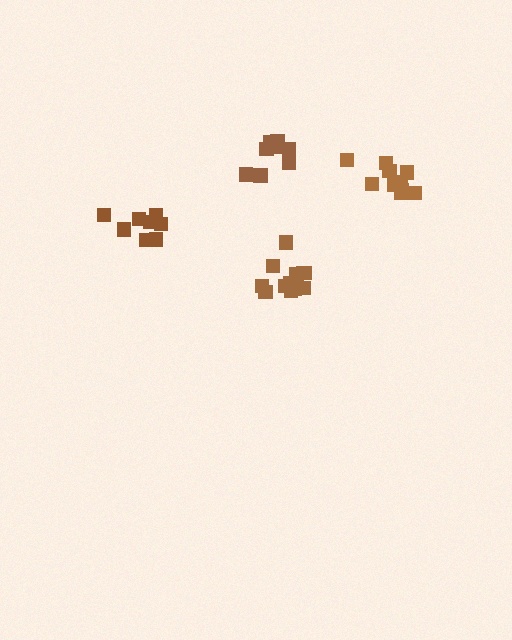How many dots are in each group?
Group 1: 9 dots, Group 2: 14 dots, Group 3: 10 dots, Group 4: 8 dots (41 total).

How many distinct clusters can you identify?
There are 4 distinct clusters.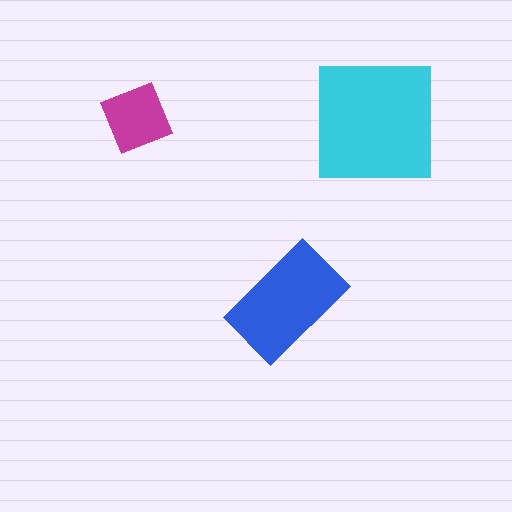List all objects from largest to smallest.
The cyan square, the blue rectangle, the magenta diamond.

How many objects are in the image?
There are 3 objects in the image.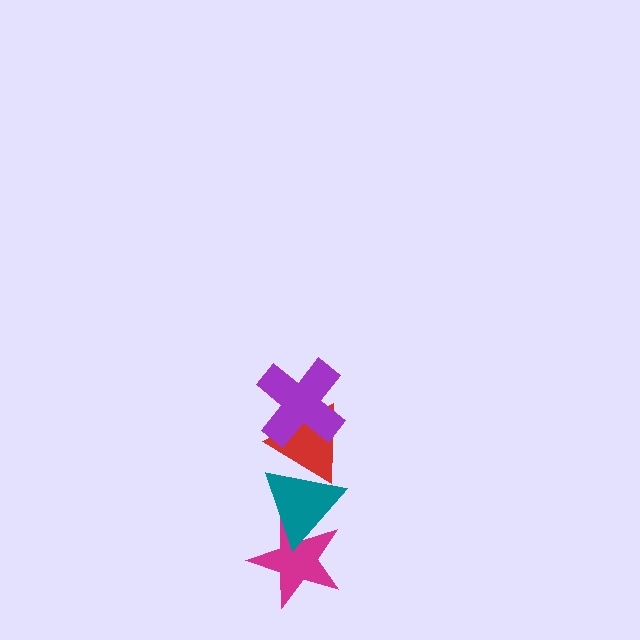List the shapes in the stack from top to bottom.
From top to bottom: the purple cross, the red triangle, the teal triangle, the magenta star.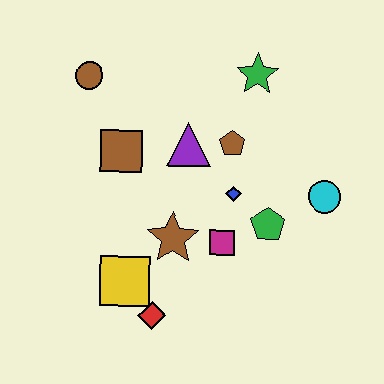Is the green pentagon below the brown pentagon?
Yes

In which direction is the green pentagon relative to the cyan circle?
The green pentagon is to the left of the cyan circle.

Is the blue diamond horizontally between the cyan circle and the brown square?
Yes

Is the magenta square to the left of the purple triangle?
No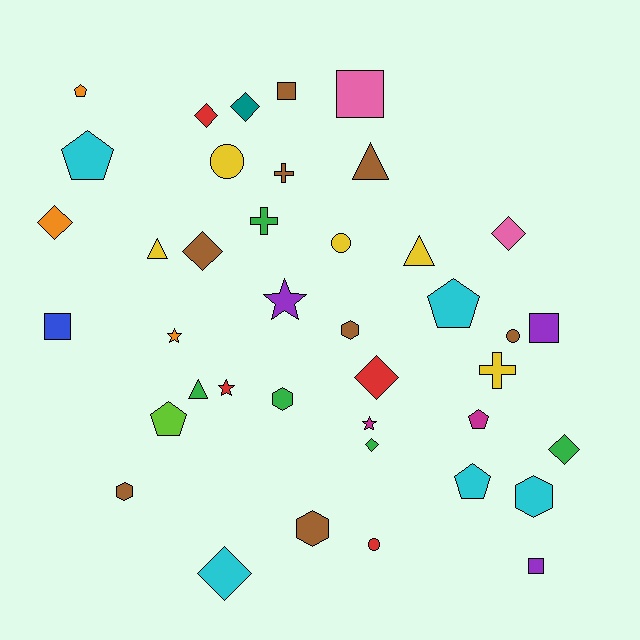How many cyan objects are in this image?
There are 5 cyan objects.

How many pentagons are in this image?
There are 6 pentagons.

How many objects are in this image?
There are 40 objects.